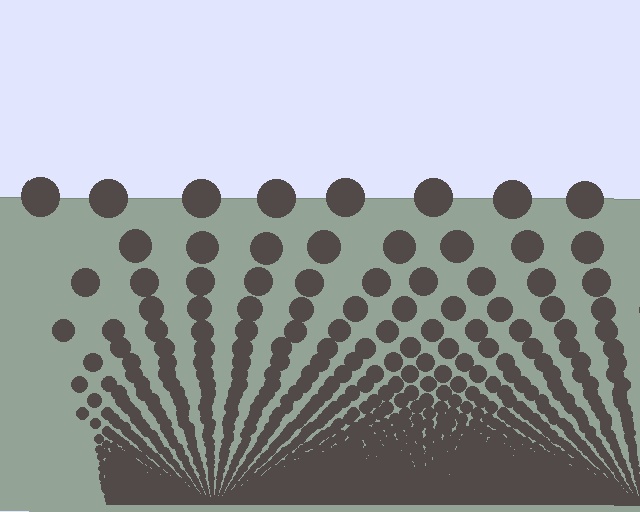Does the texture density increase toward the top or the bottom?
Density increases toward the bottom.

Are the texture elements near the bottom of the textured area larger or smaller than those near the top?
Smaller. The gradient is inverted — elements near the bottom are smaller and denser.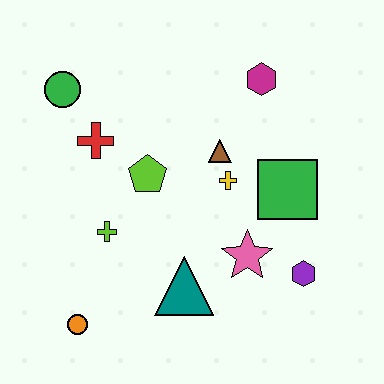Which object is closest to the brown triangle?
The yellow cross is closest to the brown triangle.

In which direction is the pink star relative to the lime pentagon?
The pink star is to the right of the lime pentagon.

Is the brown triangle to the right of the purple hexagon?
No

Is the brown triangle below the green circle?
Yes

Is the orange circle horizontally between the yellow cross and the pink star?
No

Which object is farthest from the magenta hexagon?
The orange circle is farthest from the magenta hexagon.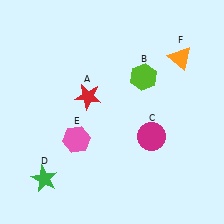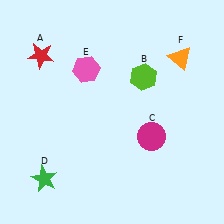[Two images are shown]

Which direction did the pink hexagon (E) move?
The pink hexagon (E) moved up.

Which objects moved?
The objects that moved are: the red star (A), the pink hexagon (E).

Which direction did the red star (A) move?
The red star (A) moved left.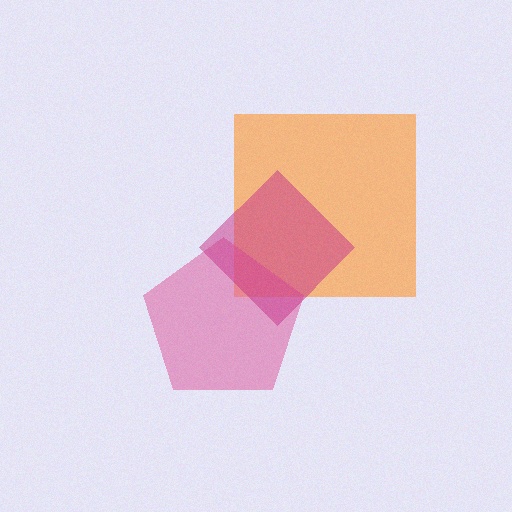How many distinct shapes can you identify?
There are 3 distinct shapes: an orange square, a pink pentagon, a magenta diamond.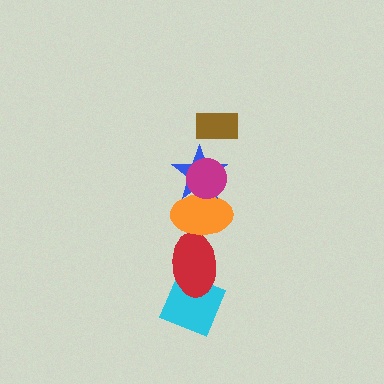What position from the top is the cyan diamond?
The cyan diamond is 6th from the top.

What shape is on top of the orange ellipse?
The blue star is on top of the orange ellipse.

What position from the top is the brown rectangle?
The brown rectangle is 1st from the top.